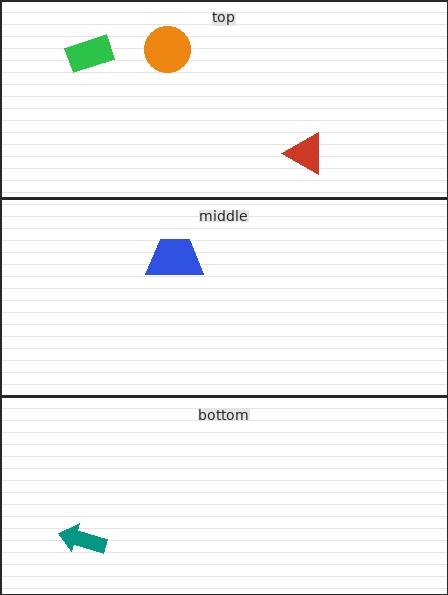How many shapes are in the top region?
3.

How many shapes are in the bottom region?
1.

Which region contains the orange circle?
The top region.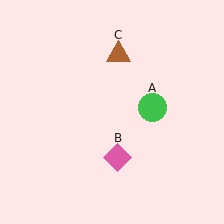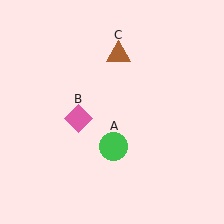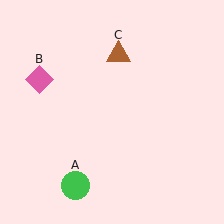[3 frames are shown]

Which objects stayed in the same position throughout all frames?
Brown triangle (object C) remained stationary.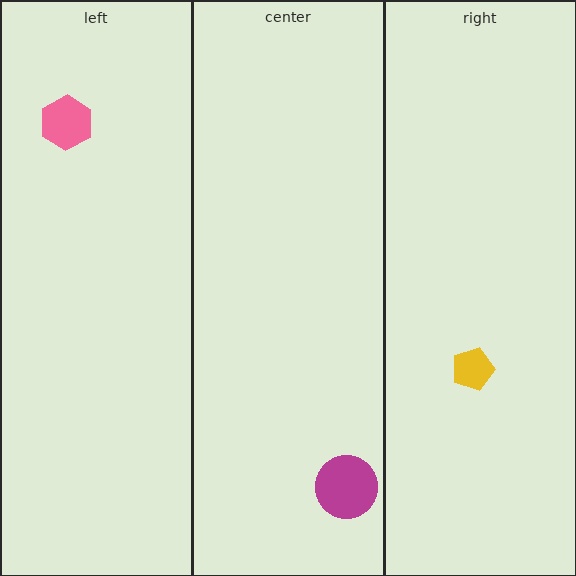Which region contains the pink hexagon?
The left region.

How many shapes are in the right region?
1.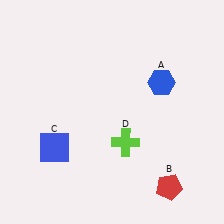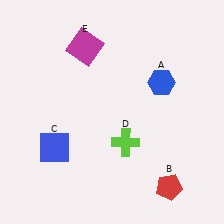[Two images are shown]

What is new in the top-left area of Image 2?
A magenta square (E) was added in the top-left area of Image 2.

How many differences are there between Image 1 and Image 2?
There is 1 difference between the two images.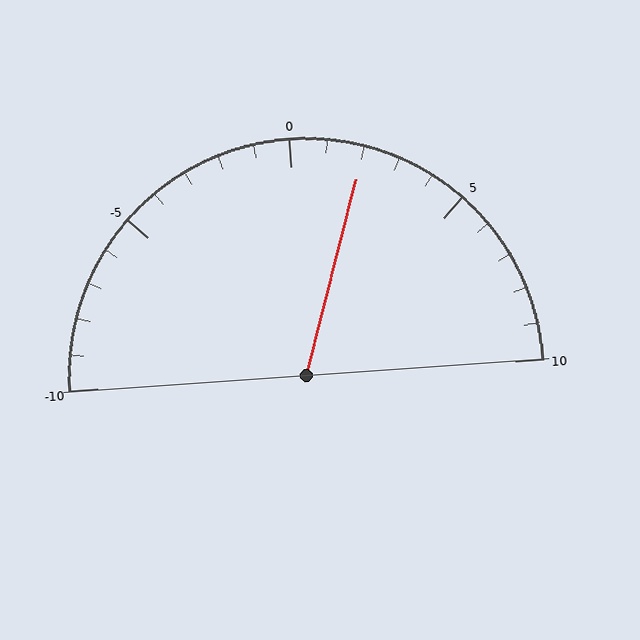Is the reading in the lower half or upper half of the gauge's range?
The reading is in the upper half of the range (-10 to 10).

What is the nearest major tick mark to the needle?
The nearest major tick mark is 0.